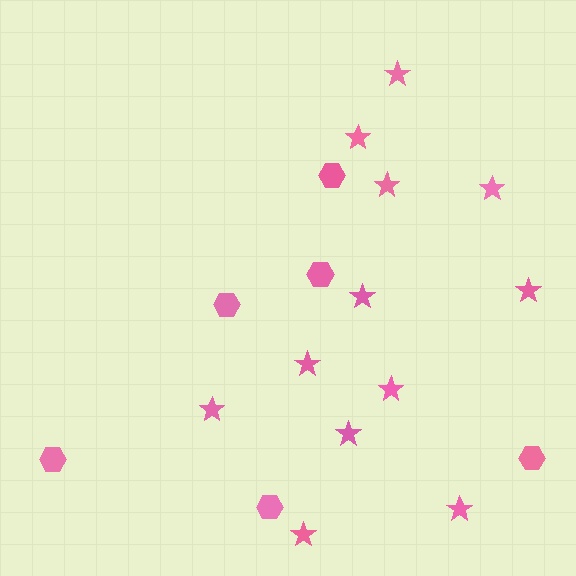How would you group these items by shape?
There are 2 groups: one group of hexagons (6) and one group of stars (12).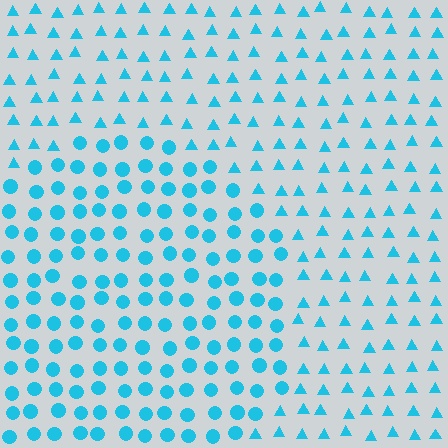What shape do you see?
I see a circle.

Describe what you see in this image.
The image is filled with small cyan elements arranged in a uniform grid. A circle-shaped region contains circles, while the surrounding area contains triangles. The boundary is defined purely by the change in element shape.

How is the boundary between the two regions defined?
The boundary is defined by a change in element shape: circles inside vs. triangles outside. All elements share the same color and spacing.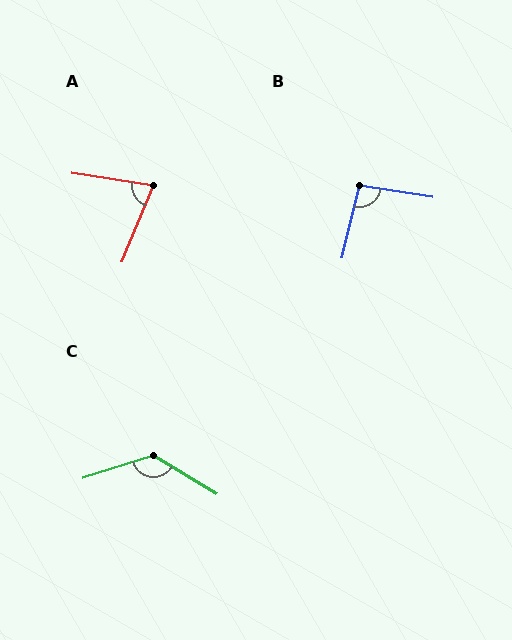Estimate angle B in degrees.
Approximately 95 degrees.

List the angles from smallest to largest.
A (76°), B (95°), C (131°).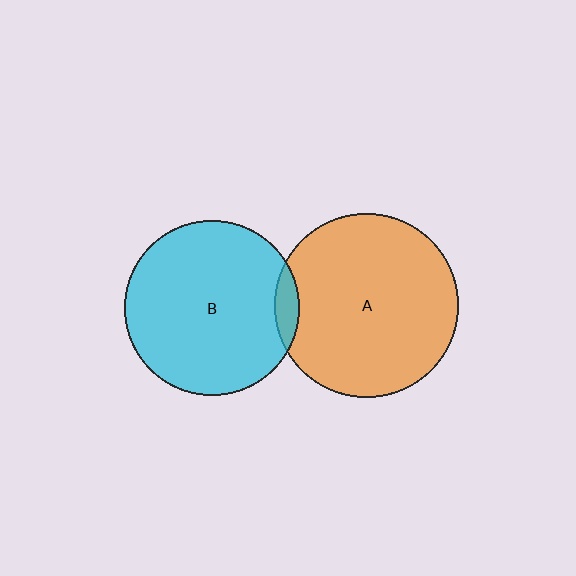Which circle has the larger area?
Circle A (orange).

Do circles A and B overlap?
Yes.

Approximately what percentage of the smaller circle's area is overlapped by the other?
Approximately 5%.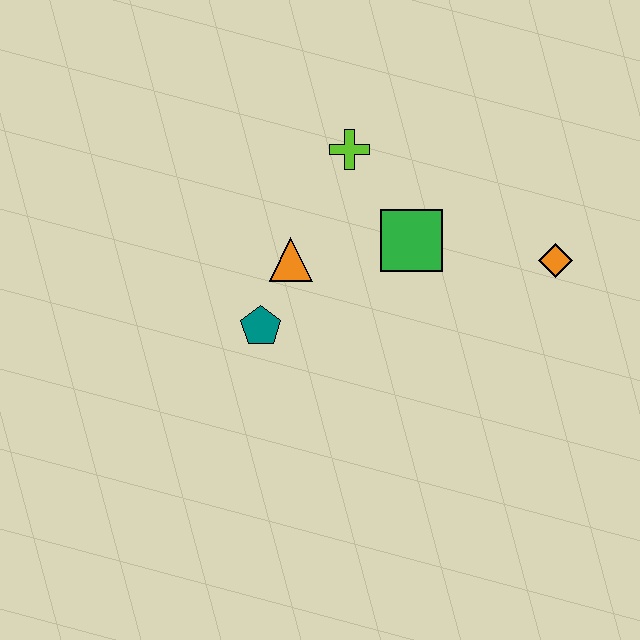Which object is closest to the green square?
The lime cross is closest to the green square.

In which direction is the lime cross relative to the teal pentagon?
The lime cross is above the teal pentagon.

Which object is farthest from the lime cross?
The orange diamond is farthest from the lime cross.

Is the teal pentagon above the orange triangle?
No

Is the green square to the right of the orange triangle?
Yes